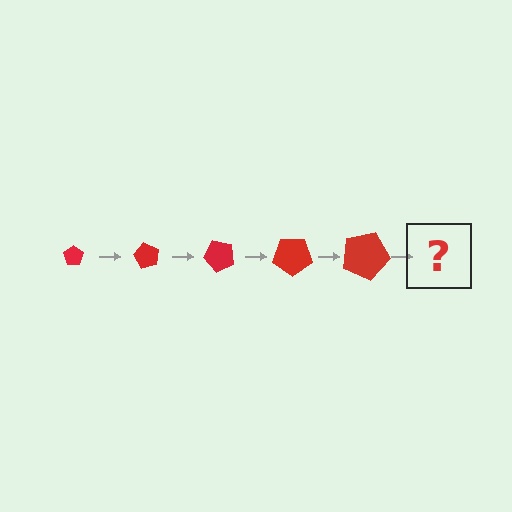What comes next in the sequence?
The next element should be a pentagon, larger than the previous one and rotated 300 degrees from the start.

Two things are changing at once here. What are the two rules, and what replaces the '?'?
The two rules are that the pentagon grows larger each step and it rotates 60 degrees each step. The '?' should be a pentagon, larger than the previous one and rotated 300 degrees from the start.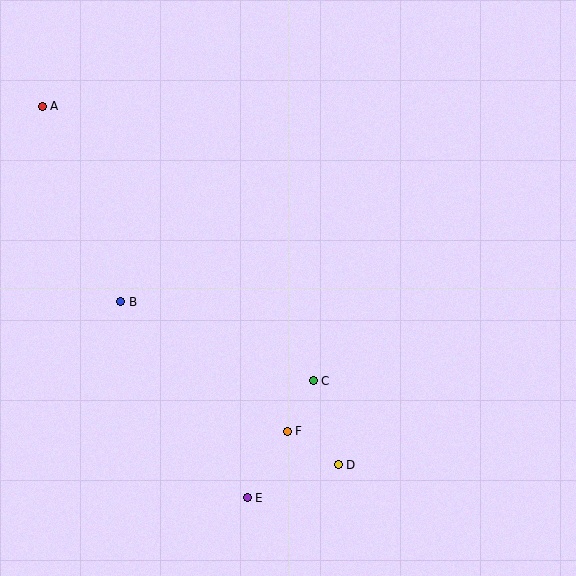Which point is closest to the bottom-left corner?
Point E is closest to the bottom-left corner.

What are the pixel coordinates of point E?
Point E is at (247, 498).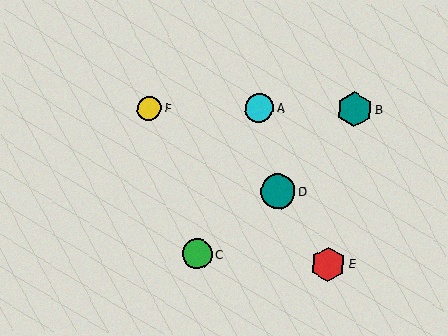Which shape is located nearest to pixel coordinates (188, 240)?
The green circle (labeled C) at (197, 254) is nearest to that location.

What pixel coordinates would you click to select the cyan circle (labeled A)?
Click at (259, 108) to select the cyan circle A.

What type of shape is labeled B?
Shape B is a teal hexagon.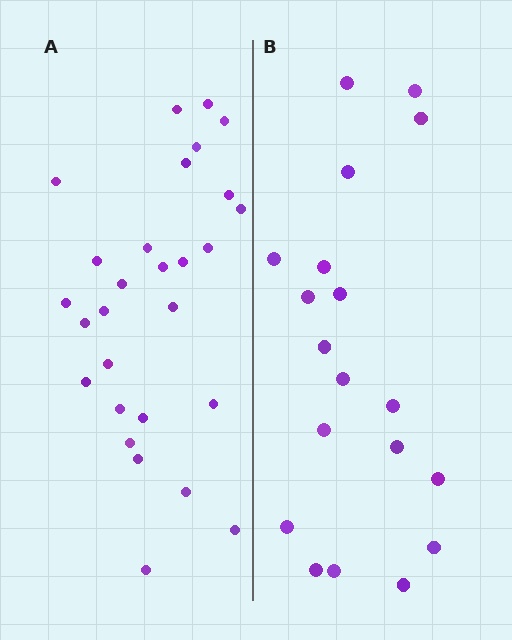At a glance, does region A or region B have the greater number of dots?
Region A (the left region) has more dots.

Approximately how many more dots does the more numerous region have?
Region A has roughly 8 or so more dots than region B.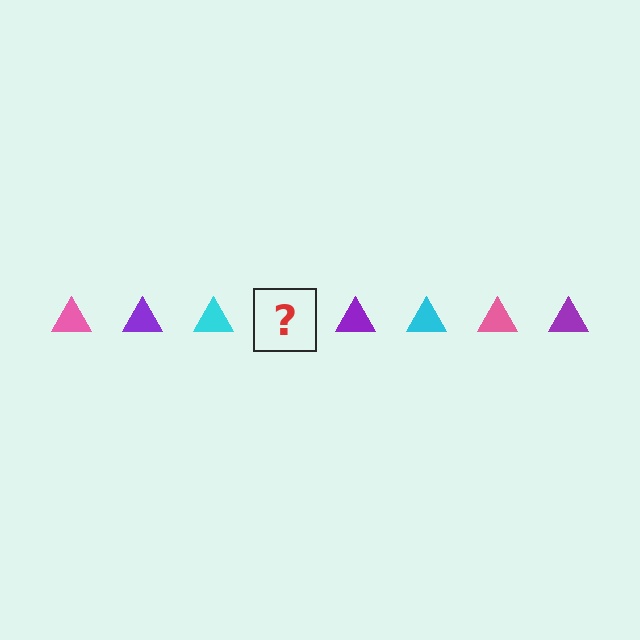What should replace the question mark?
The question mark should be replaced with a pink triangle.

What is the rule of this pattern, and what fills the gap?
The rule is that the pattern cycles through pink, purple, cyan triangles. The gap should be filled with a pink triangle.